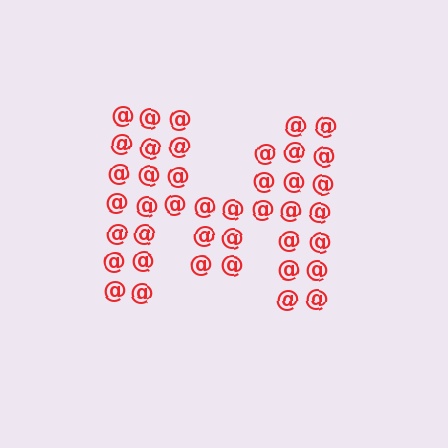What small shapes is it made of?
It is made of small at signs.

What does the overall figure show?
The overall figure shows the letter M.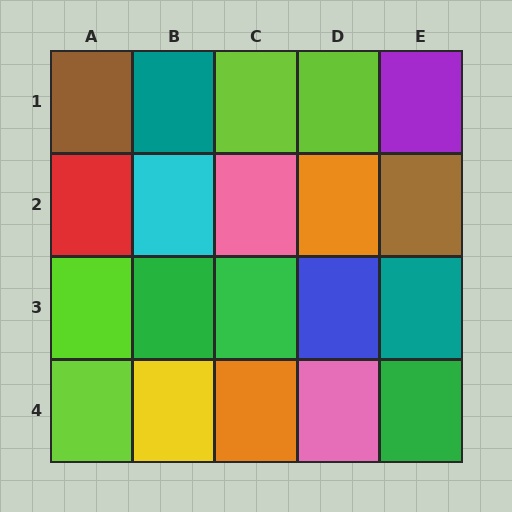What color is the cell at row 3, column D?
Blue.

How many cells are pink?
2 cells are pink.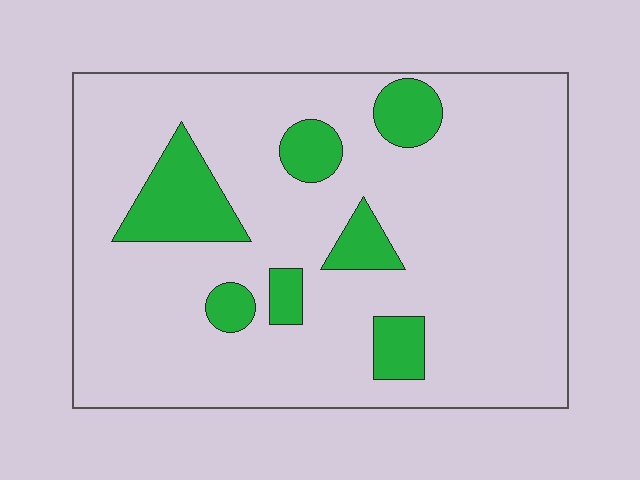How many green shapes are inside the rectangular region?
7.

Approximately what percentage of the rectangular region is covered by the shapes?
Approximately 15%.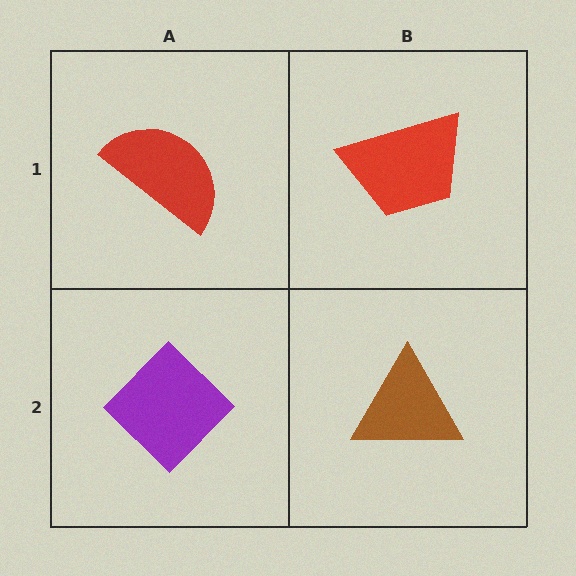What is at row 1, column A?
A red semicircle.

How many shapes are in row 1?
2 shapes.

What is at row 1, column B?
A red trapezoid.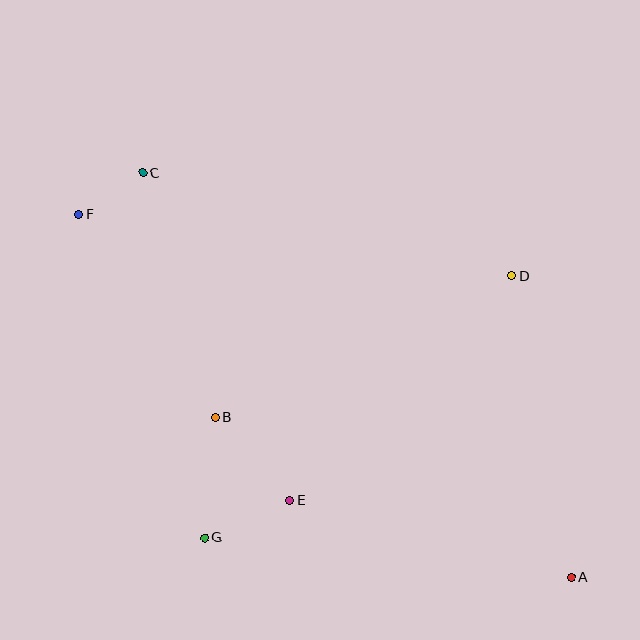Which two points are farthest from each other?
Points A and F are farthest from each other.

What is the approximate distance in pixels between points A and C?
The distance between A and C is approximately 589 pixels.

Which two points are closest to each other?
Points C and F are closest to each other.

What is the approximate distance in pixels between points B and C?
The distance between B and C is approximately 255 pixels.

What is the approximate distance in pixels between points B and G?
The distance between B and G is approximately 121 pixels.